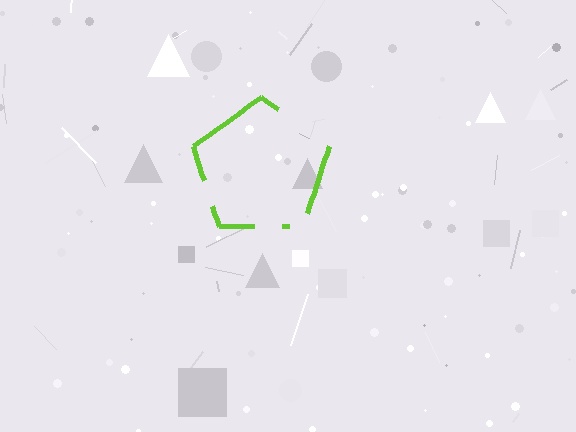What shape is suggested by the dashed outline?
The dashed outline suggests a pentagon.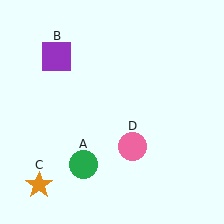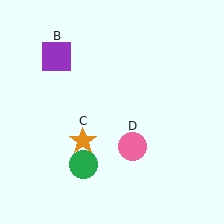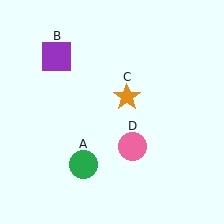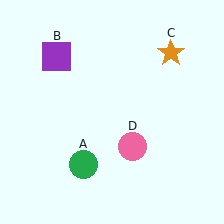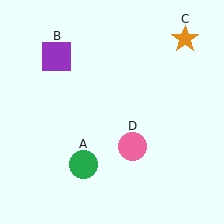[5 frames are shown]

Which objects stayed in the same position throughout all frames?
Green circle (object A) and purple square (object B) and pink circle (object D) remained stationary.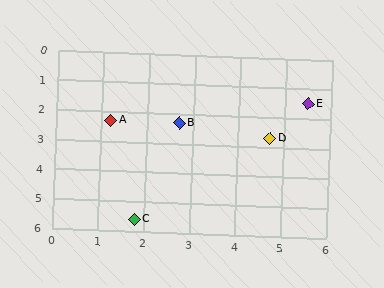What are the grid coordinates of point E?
Point E is at approximately (5.5, 1.5).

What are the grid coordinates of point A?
Point A is at approximately (1.2, 2.3).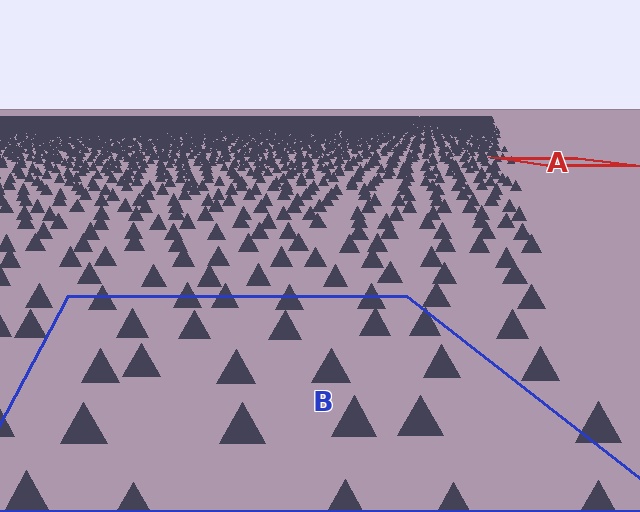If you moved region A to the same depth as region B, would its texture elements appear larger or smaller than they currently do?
They would appear larger. At a closer depth, the same texture elements are projected at a bigger on-screen size.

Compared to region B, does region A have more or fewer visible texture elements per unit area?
Region A has more texture elements per unit area — they are packed more densely because it is farther away.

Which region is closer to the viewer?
Region B is closer. The texture elements there are larger and more spread out.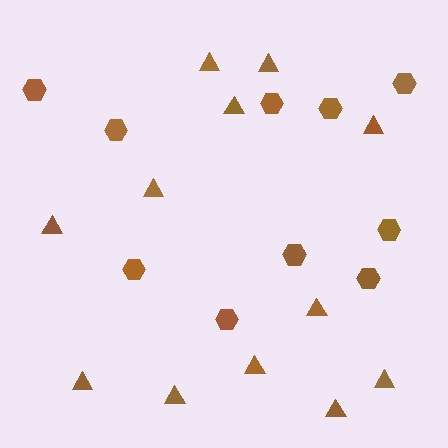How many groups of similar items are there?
There are 2 groups: one group of triangles (12) and one group of hexagons (10).